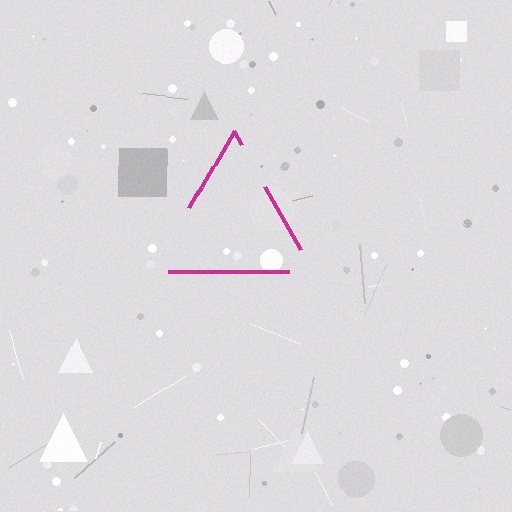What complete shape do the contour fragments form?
The contour fragments form a triangle.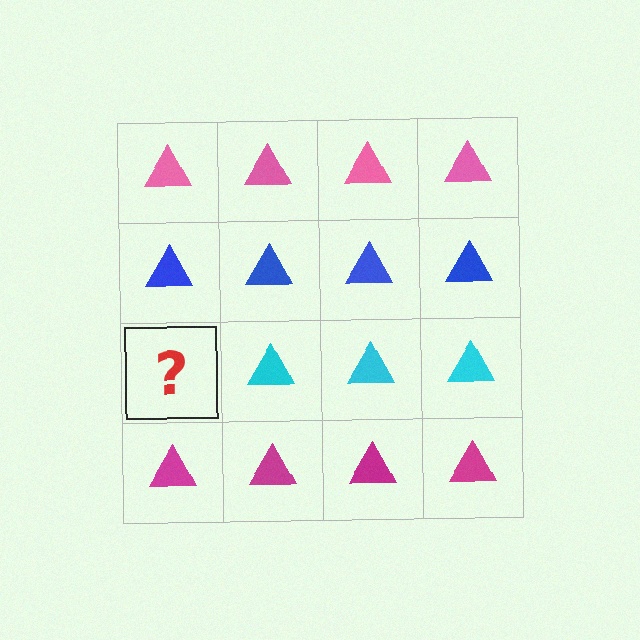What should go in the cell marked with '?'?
The missing cell should contain a cyan triangle.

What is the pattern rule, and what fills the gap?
The rule is that each row has a consistent color. The gap should be filled with a cyan triangle.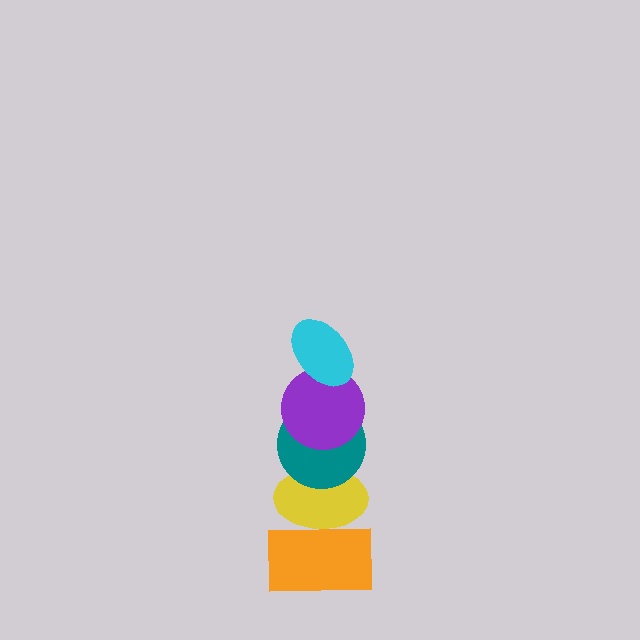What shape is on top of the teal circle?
The purple circle is on top of the teal circle.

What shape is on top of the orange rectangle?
The yellow ellipse is on top of the orange rectangle.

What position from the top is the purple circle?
The purple circle is 2nd from the top.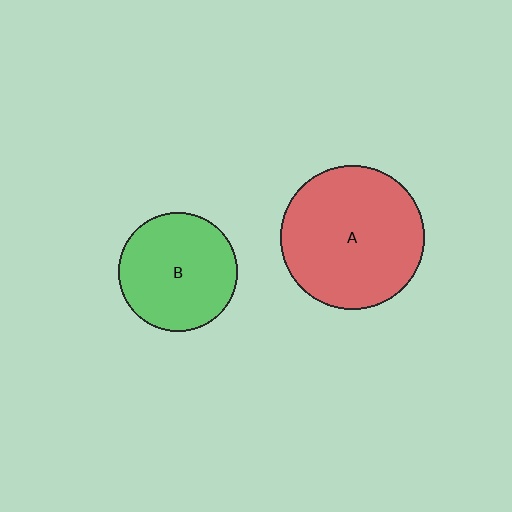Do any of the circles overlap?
No, none of the circles overlap.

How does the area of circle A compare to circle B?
Approximately 1.5 times.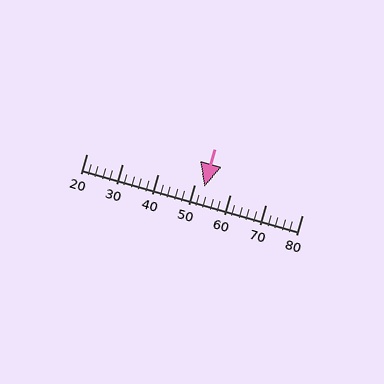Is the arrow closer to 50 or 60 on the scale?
The arrow is closer to 50.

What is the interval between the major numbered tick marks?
The major tick marks are spaced 10 units apart.